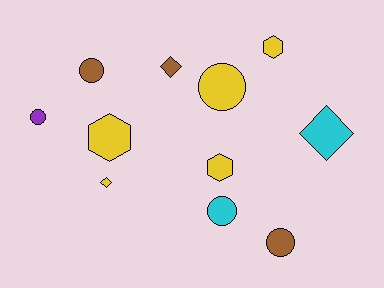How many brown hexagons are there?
There are no brown hexagons.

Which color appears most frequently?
Yellow, with 5 objects.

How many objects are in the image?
There are 11 objects.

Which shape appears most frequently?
Circle, with 5 objects.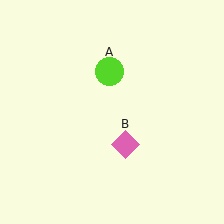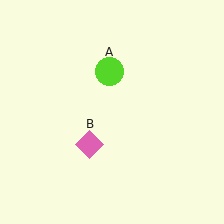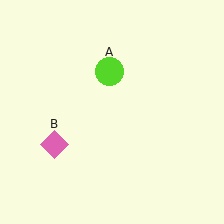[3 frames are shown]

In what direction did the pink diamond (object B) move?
The pink diamond (object B) moved left.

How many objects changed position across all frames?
1 object changed position: pink diamond (object B).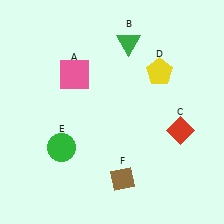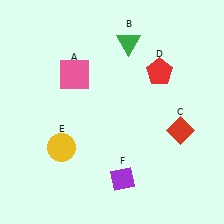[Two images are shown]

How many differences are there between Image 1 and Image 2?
There are 3 differences between the two images.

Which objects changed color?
D changed from yellow to red. E changed from green to yellow. F changed from brown to purple.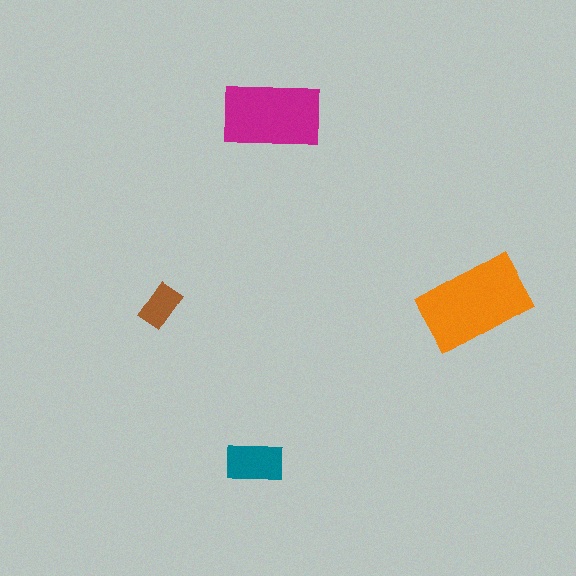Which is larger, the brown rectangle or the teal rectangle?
The teal one.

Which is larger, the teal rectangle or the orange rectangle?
The orange one.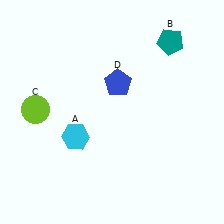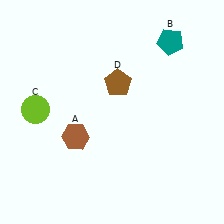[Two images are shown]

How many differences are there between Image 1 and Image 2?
There are 2 differences between the two images.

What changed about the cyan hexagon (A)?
In Image 1, A is cyan. In Image 2, it changed to brown.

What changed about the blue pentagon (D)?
In Image 1, D is blue. In Image 2, it changed to brown.